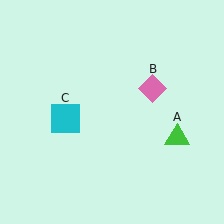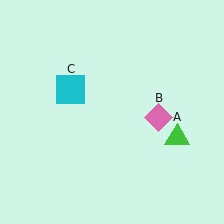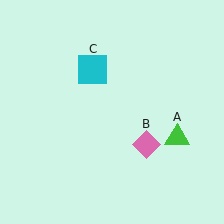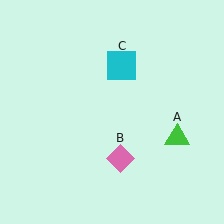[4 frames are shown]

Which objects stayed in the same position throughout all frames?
Green triangle (object A) remained stationary.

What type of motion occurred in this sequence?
The pink diamond (object B), cyan square (object C) rotated clockwise around the center of the scene.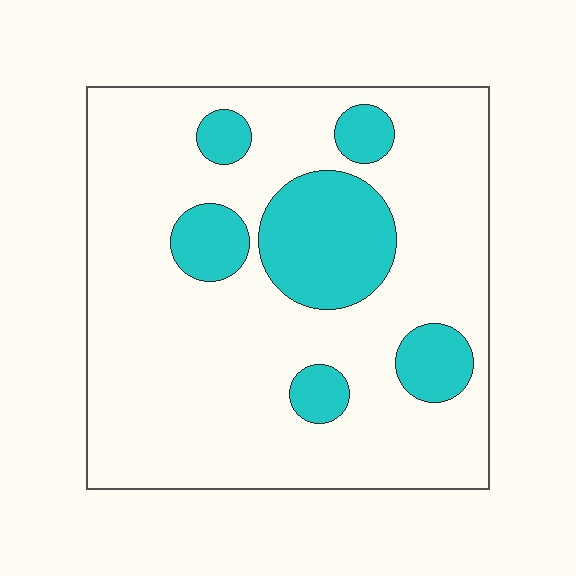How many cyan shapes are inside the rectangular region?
6.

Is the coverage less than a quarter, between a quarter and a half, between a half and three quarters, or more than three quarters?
Less than a quarter.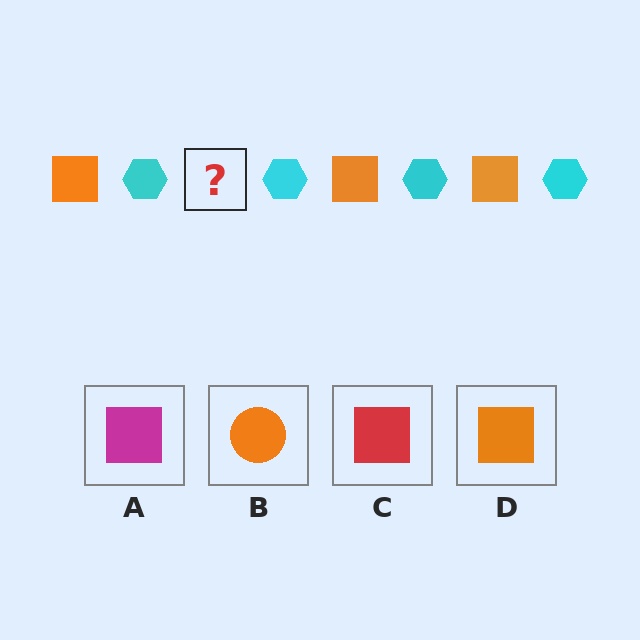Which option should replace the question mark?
Option D.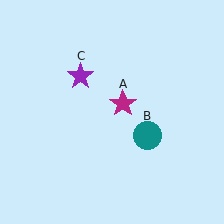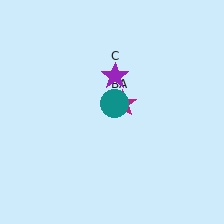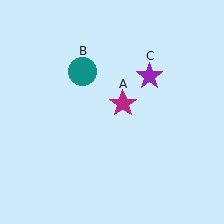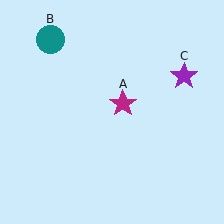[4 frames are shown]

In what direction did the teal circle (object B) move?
The teal circle (object B) moved up and to the left.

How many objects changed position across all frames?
2 objects changed position: teal circle (object B), purple star (object C).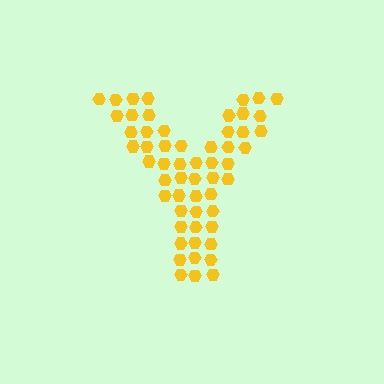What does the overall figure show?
The overall figure shows the letter Y.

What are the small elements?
The small elements are hexagons.